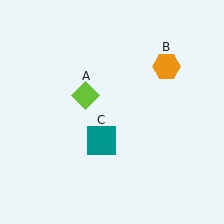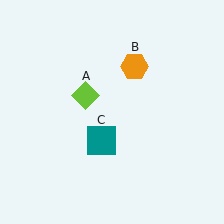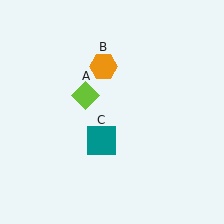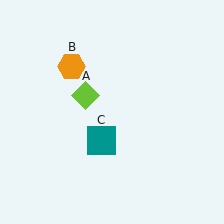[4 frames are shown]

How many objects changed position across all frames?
1 object changed position: orange hexagon (object B).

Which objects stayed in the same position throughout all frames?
Lime diamond (object A) and teal square (object C) remained stationary.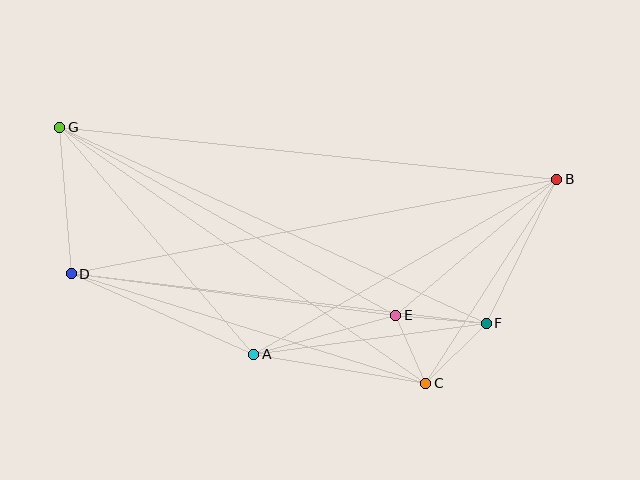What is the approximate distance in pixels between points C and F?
The distance between C and F is approximately 85 pixels.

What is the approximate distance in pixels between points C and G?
The distance between C and G is approximately 447 pixels.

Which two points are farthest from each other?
Points B and G are farthest from each other.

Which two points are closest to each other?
Points C and E are closest to each other.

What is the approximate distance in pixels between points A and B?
The distance between A and B is approximately 350 pixels.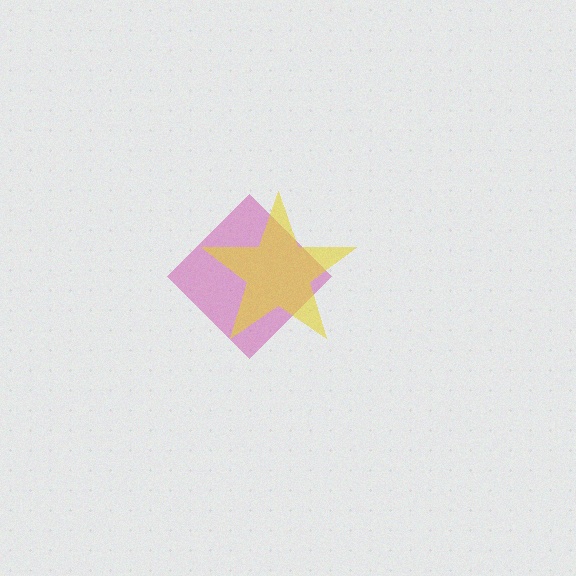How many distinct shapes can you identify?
There are 2 distinct shapes: a magenta diamond, a yellow star.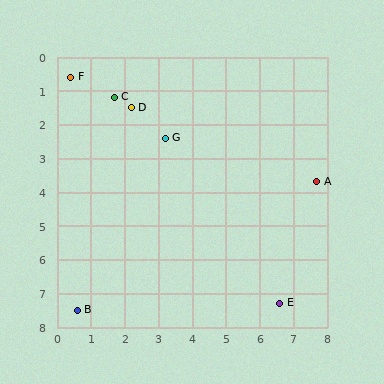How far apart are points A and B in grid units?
Points A and B are about 8.1 grid units apart.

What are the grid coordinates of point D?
Point D is at approximately (2.2, 1.5).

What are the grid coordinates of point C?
Point C is at approximately (1.7, 1.2).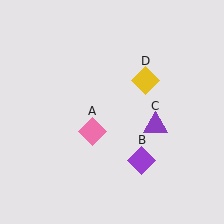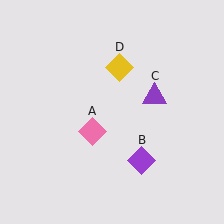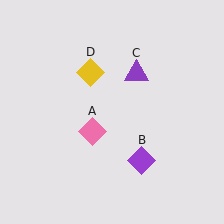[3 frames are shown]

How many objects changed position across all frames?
2 objects changed position: purple triangle (object C), yellow diamond (object D).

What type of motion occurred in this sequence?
The purple triangle (object C), yellow diamond (object D) rotated counterclockwise around the center of the scene.